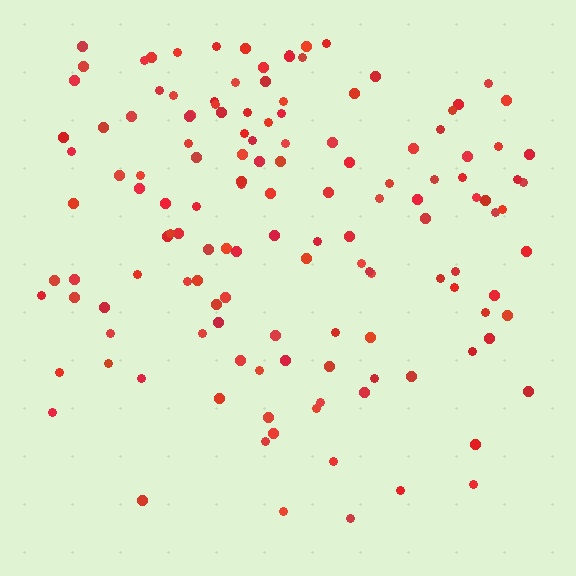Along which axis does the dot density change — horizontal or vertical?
Vertical.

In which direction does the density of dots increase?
From bottom to top, with the top side densest.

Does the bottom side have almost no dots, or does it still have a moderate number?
Still a moderate number, just noticeably fewer than the top.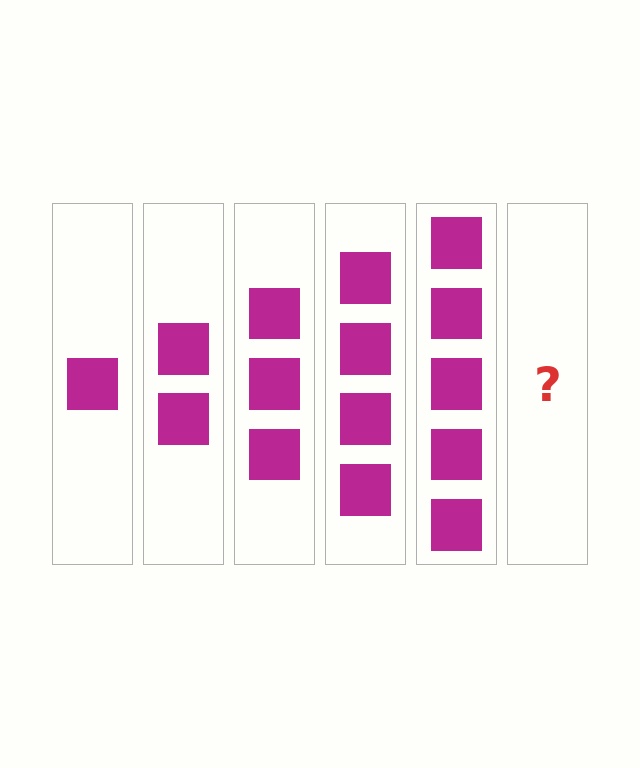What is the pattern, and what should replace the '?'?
The pattern is that each step adds one more square. The '?' should be 6 squares.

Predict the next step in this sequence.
The next step is 6 squares.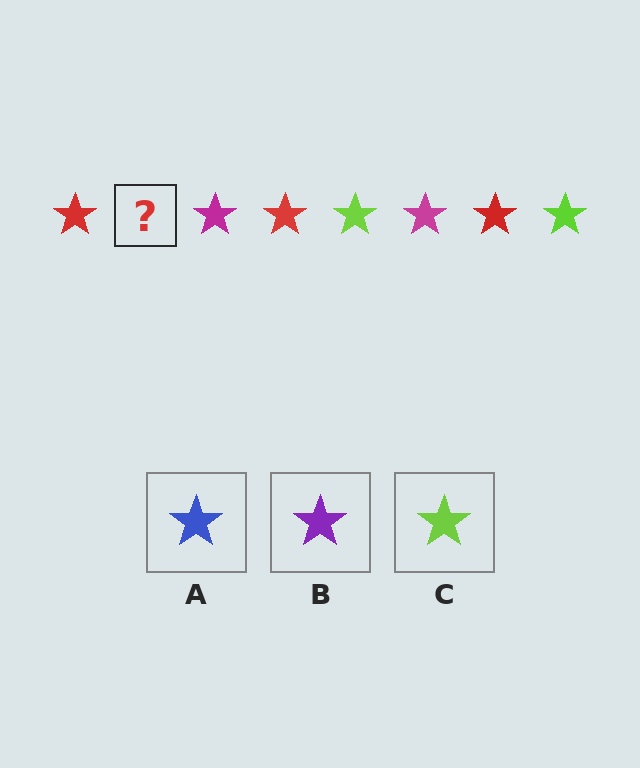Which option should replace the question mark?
Option C.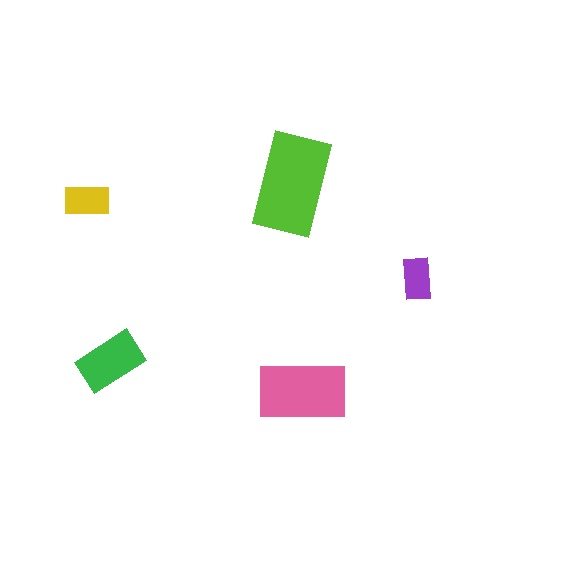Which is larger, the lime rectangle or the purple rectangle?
The lime one.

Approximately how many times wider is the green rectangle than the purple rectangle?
About 1.5 times wider.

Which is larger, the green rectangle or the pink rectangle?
The pink one.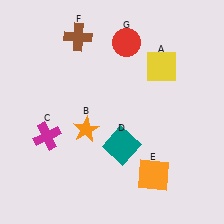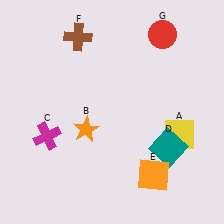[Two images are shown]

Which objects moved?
The objects that moved are: the yellow square (A), the teal square (D), the red circle (G).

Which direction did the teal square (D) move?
The teal square (D) moved right.